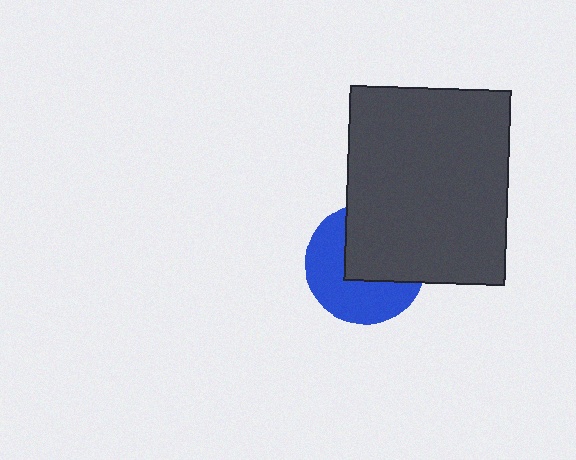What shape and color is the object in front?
The object in front is a dark gray rectangle.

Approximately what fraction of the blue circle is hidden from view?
Roughly 48% of the blue circle is hidden behind the dark gray rectangle.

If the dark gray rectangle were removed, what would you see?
You would see the complete blue circle.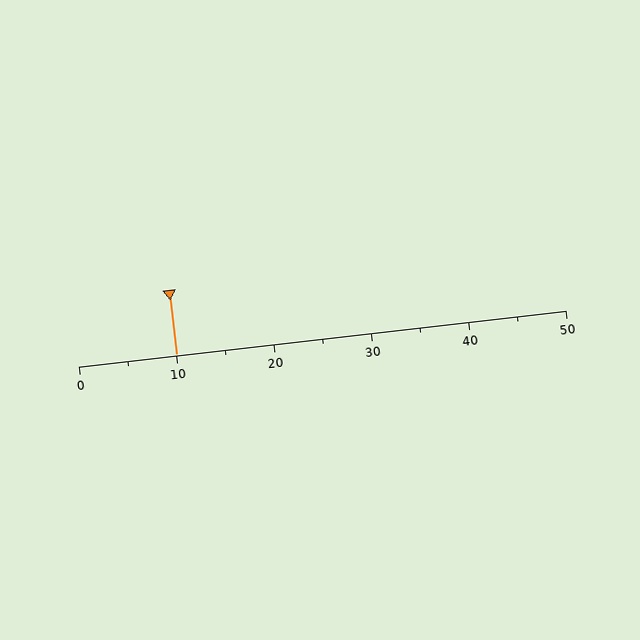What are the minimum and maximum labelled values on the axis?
The axis runs from 0 to 50.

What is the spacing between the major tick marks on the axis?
The major ticks are spaced 10 apart.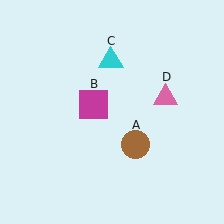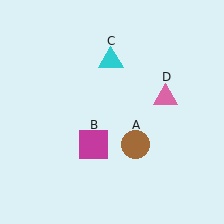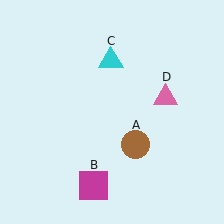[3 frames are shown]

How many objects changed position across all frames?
1 object changed position: magenta square (object B).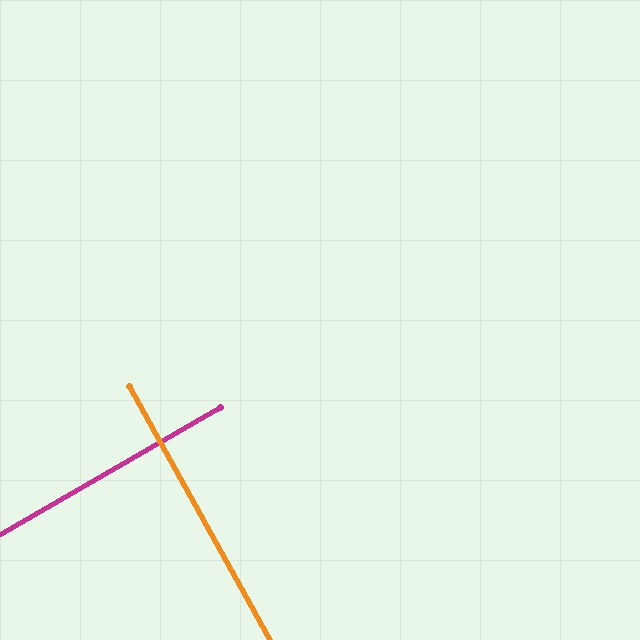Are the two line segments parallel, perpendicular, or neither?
Perpendicular — they meet at approximately 89°.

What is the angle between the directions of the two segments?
Approximately 89 degrees.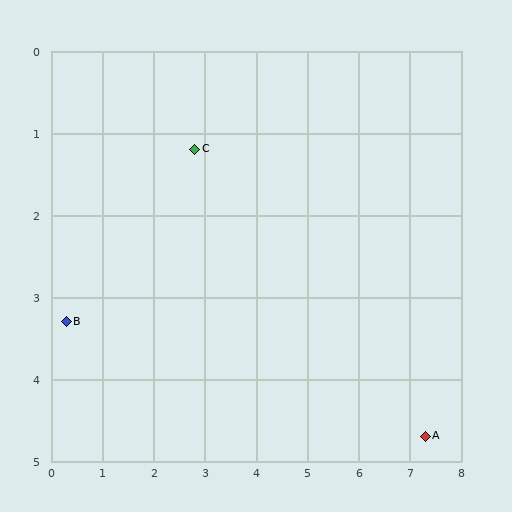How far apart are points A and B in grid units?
Points A and B are about 7.1 grid units apart.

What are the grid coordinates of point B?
Point B is at approximately (0.3, 3.3).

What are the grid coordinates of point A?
Point A is at approximately (7.3, 4.7).